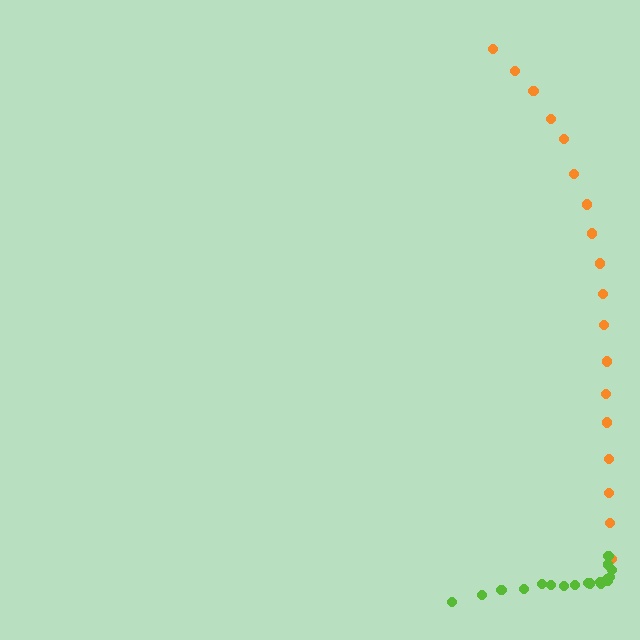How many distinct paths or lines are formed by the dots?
There are 2 distinct paths.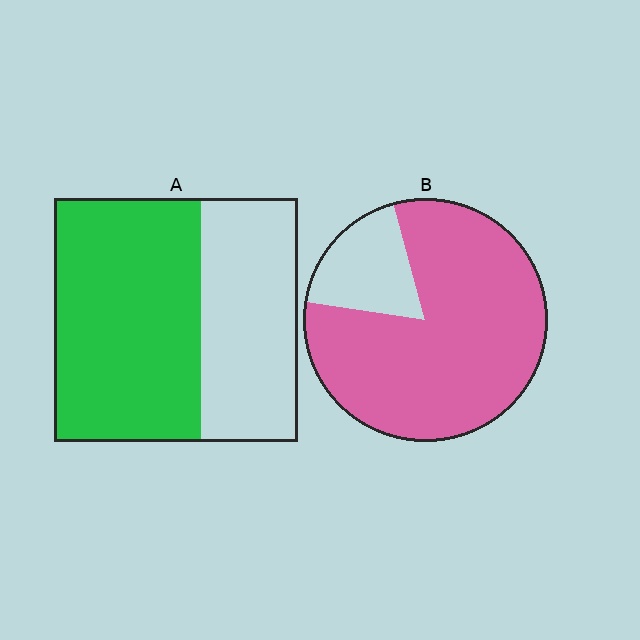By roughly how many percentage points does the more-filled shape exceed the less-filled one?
By roughly 20 percentage points (B over A).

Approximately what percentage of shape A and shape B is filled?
A is approximately 60% and B is approximately 80%.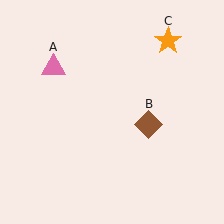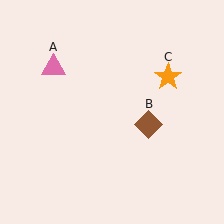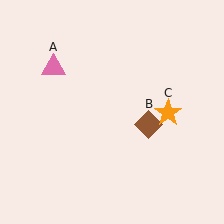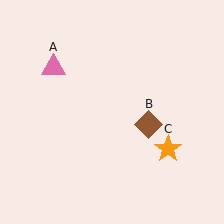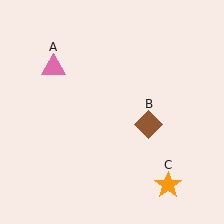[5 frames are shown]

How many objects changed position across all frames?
1 object changed position: orange star (object C).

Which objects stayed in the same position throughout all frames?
Pink triangle (object A) and brown diamond (object B) remained stationary.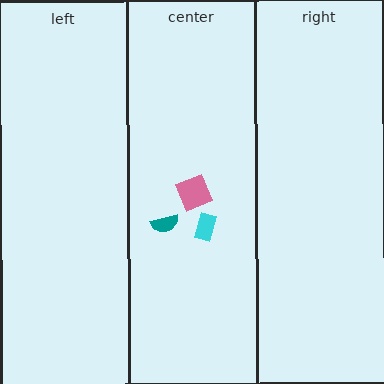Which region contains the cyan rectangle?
The center region.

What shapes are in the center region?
The pink square, the teal semicircle, the cyan rectangle.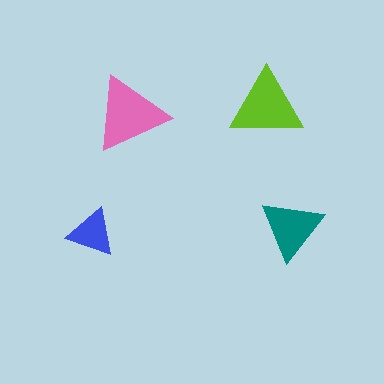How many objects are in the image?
There are 4 objects in the image.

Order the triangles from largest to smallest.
the pink one, the lime one, the teal one, the blue one.